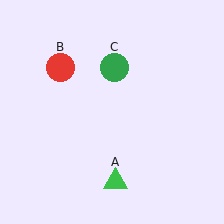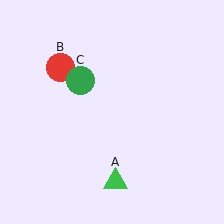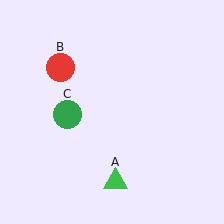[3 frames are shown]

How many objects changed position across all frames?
1 object changed position: green circle (object C).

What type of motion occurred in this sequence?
The green circle (object C) rotated counterclockwise around the center of the scene.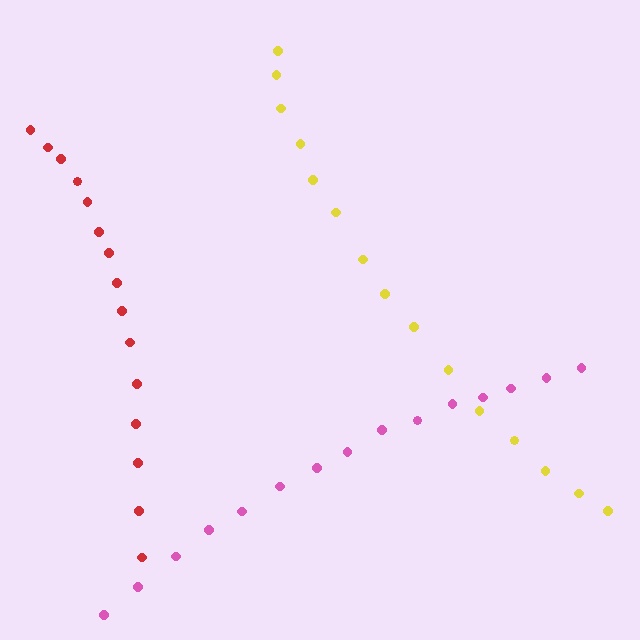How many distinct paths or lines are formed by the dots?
There are 3 distinct paths.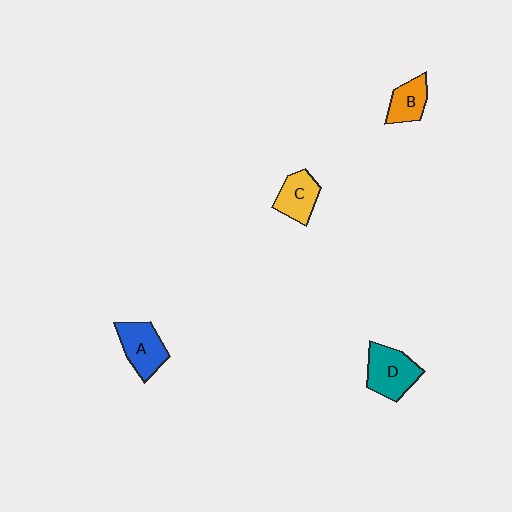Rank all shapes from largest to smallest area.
From largest to smallest: D (teal), A (blue), C (yellow), B (orange).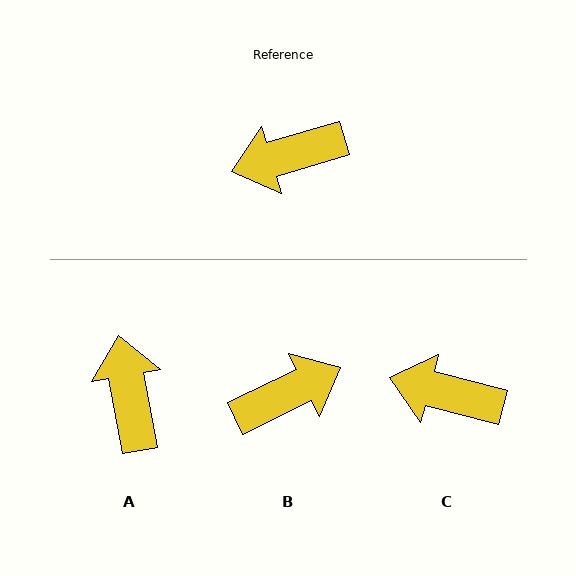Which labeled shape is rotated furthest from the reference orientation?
B, about 171 degrees away.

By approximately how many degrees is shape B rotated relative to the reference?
Approximately 171 degrees clockwise.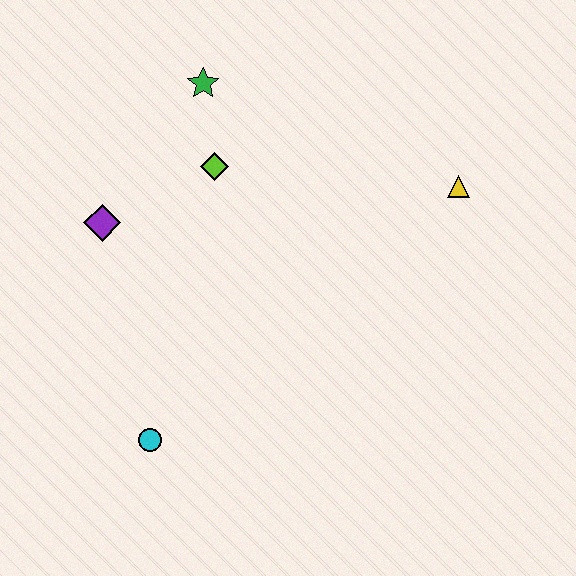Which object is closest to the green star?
The lime diamond is closest to the green star.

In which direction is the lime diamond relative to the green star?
The lime diamond is below the green star.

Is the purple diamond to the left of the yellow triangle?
Yes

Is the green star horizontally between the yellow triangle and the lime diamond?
No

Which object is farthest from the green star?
The cyan circle is farthest from the green star.